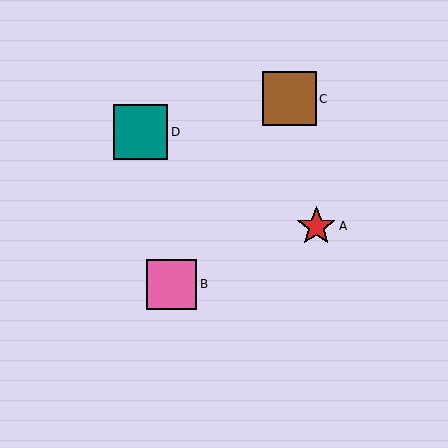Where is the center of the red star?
The center of the red star is at (316, 226).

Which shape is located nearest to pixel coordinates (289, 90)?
The brown square (labeled C) at (290, 99) is nearest to that location.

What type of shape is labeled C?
Shape C is a brown square.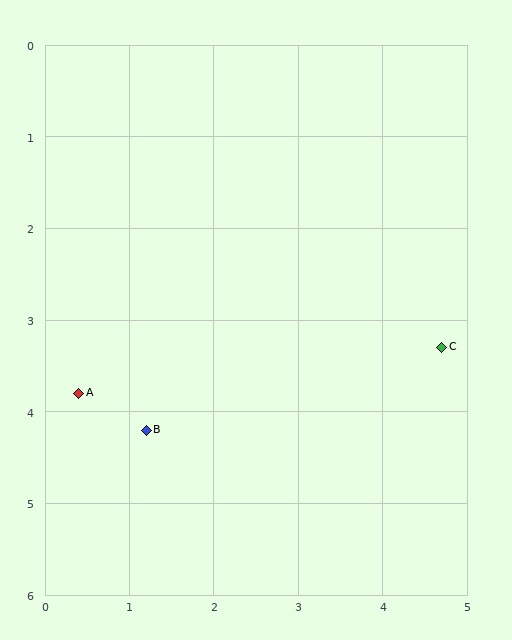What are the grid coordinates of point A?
Point A is at approximately (0.4, 3.8).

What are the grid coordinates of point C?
Point C is at approximately (4.7, 3.3).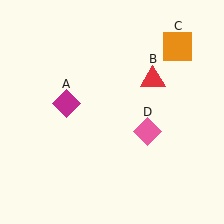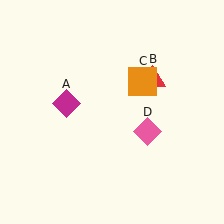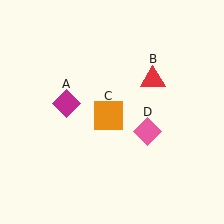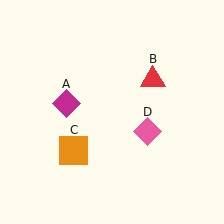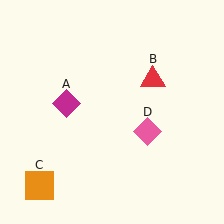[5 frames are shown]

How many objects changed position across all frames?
1 object changed position: orange square (object C).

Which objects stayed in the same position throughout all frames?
Magenta diamond (object A) and red triangle (object B) and pink diamond (object D) remained stationary.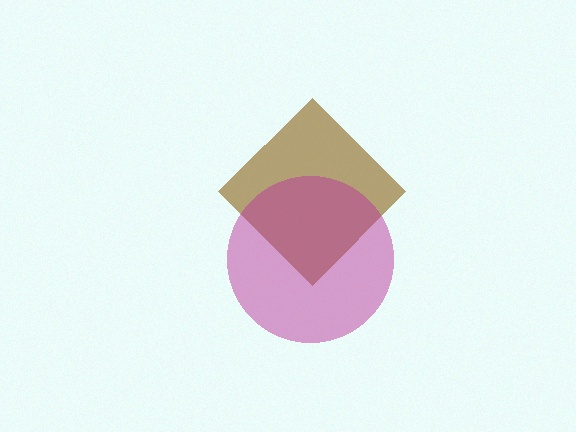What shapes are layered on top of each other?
The layered shapes are: a brown diamond, a magenta circle.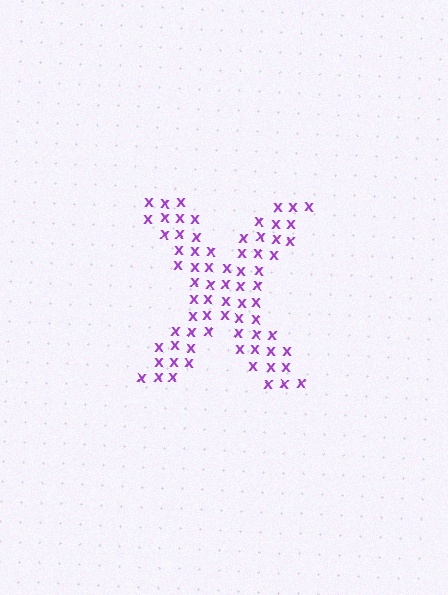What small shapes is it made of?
It is made of small letter X's.